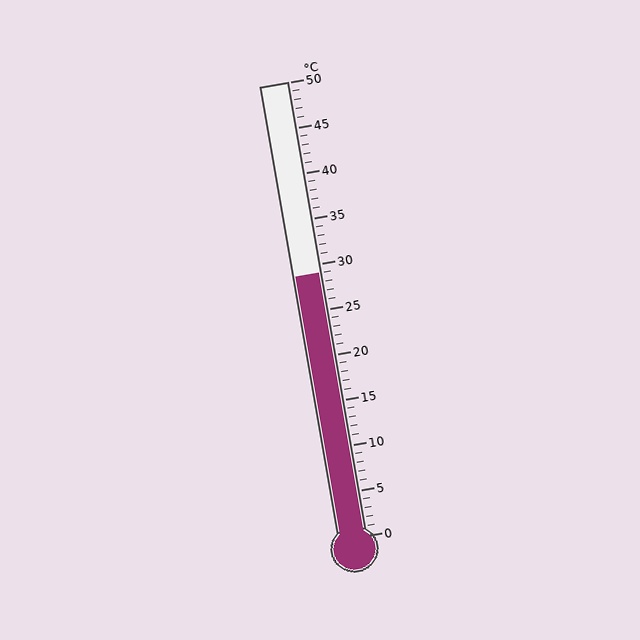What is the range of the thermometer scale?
The thermometer scale ranges from 0°C to 50°C.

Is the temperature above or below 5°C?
The temperature is above 5°C.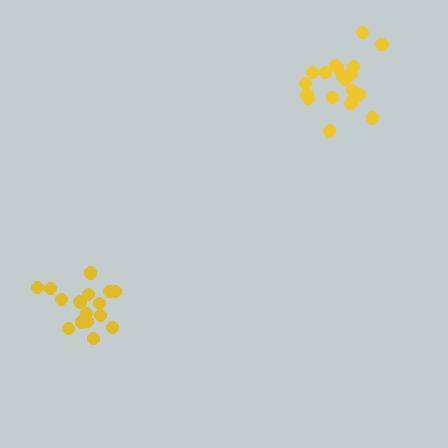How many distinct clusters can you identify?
There are 2 distinct clusters.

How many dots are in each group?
Group 1: 20 dots, Group 2: 16 dots (36 total).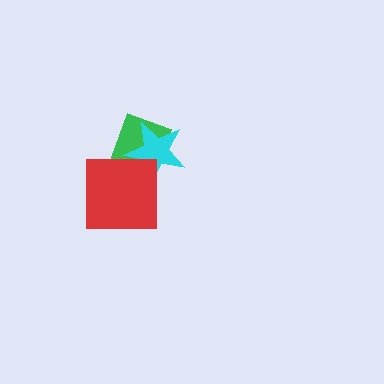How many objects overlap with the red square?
2 objects overlap with the red square.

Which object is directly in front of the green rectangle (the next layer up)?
The cyan star is directly in front of the green rectangle.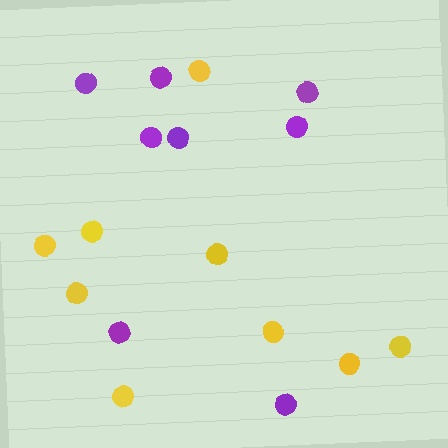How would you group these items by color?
There are 2 groups: one group of yellow circles (9) and one group of purple circles (8).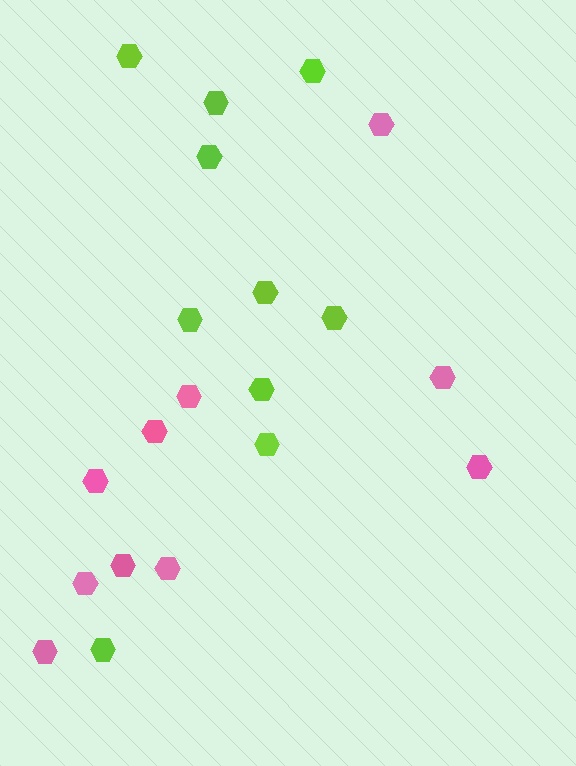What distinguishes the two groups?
There are 2 groups: one group of lime hexagons (10) and one group of pink hexagons (10).